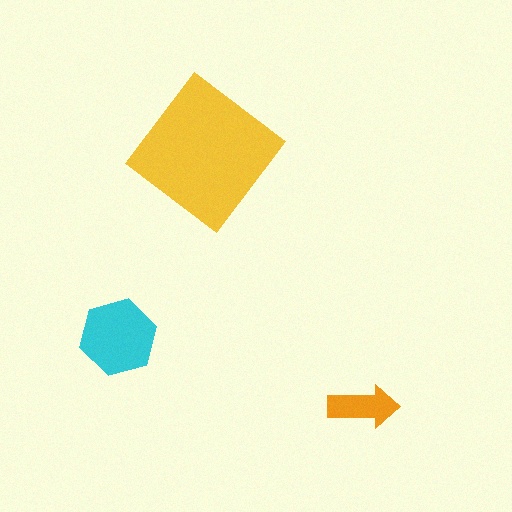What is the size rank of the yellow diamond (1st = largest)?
1st.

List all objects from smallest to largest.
The orange arrow, the cyan hexagon, the yellow diamond.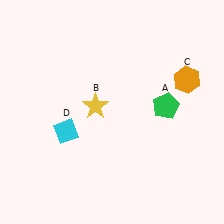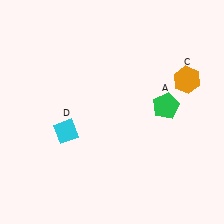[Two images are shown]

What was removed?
The yellow star (B) was removed in Image 2.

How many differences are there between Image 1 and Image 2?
There is 1 difference between the two images.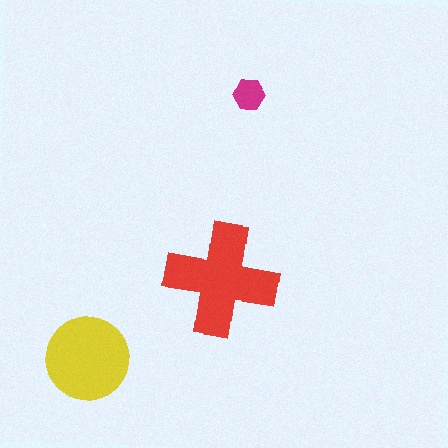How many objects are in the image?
There are 3 objects in the image.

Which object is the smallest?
The magenta hexagon.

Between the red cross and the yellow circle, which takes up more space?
The red cross.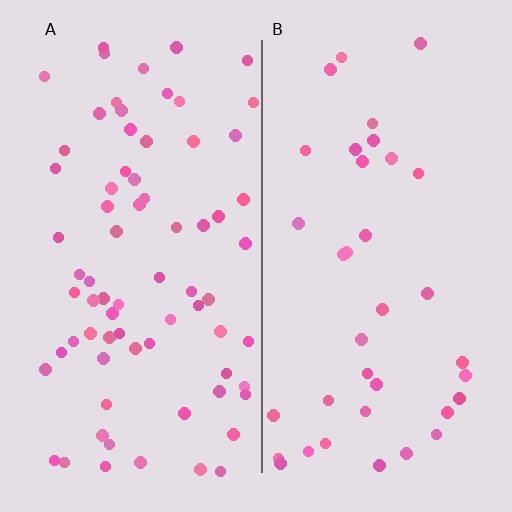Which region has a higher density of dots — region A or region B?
A (the left).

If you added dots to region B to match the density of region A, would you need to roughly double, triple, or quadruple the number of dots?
Approximately double.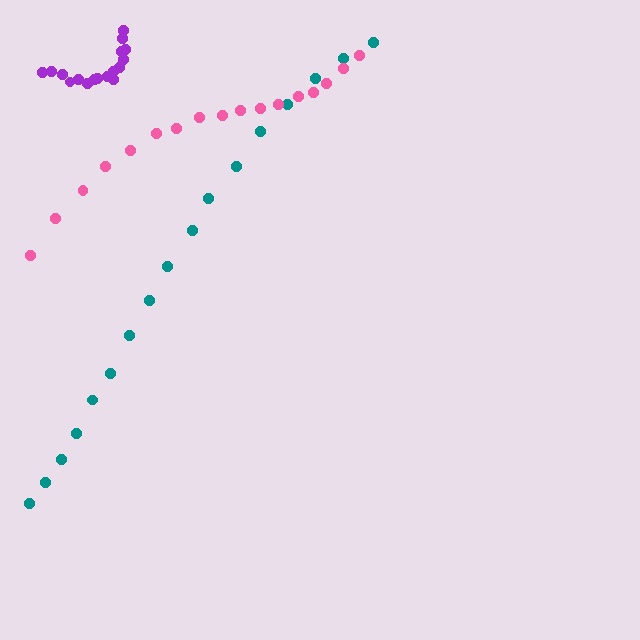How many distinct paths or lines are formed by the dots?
There are 3 distinct paths.